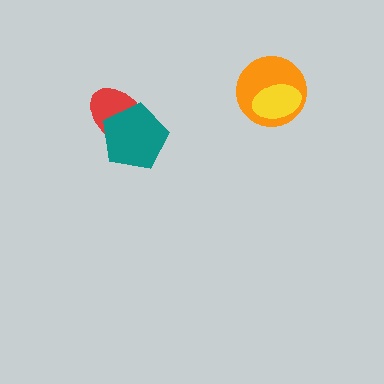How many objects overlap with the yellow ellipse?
1 object overlaps with the yellow ellipse.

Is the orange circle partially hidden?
Yes, it is partially covered by another shape.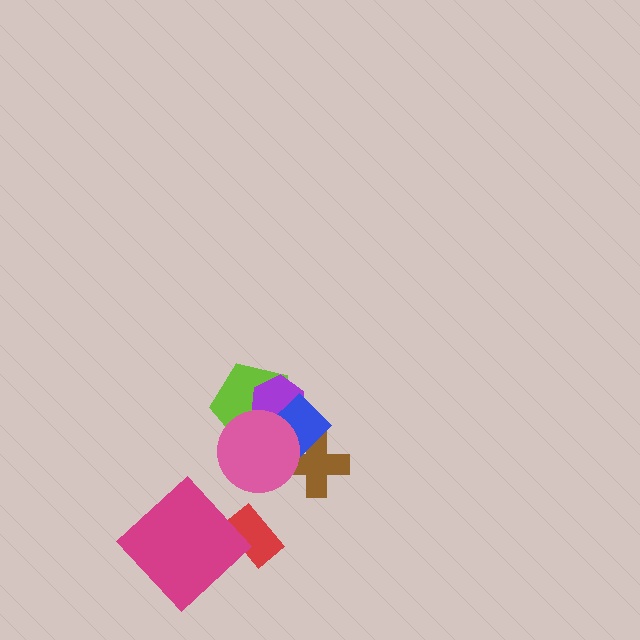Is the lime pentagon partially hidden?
Yes, it is partially covered by another shape.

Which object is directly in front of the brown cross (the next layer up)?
The blue diamond is directly in front of the brown cross.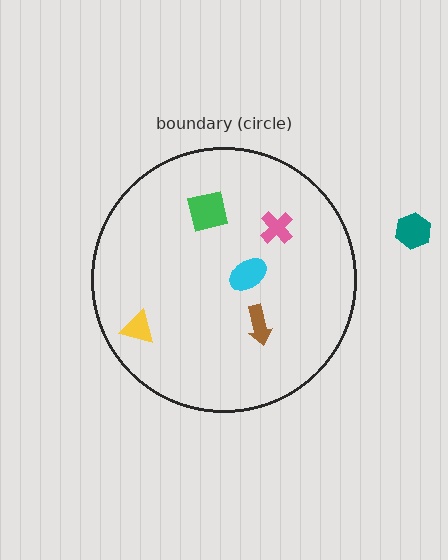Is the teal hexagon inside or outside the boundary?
Outside.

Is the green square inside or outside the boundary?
Inside.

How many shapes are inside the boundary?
5 inside, 1 outside.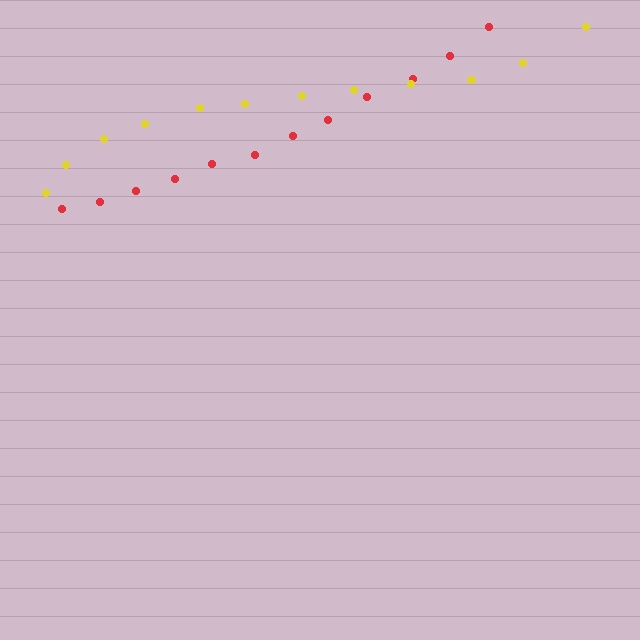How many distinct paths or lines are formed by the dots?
There are 2 distinct paths.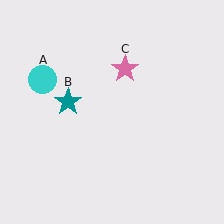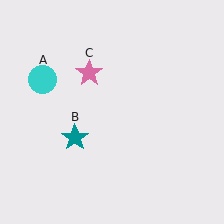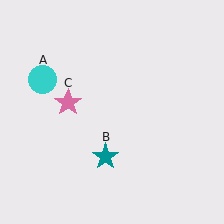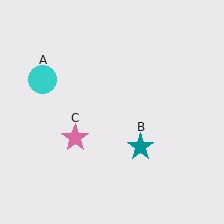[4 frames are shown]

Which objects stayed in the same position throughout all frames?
Cyan circle (object A) remained stationary.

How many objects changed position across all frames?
2 objects changed position: teal star (object B), pink star (object C).